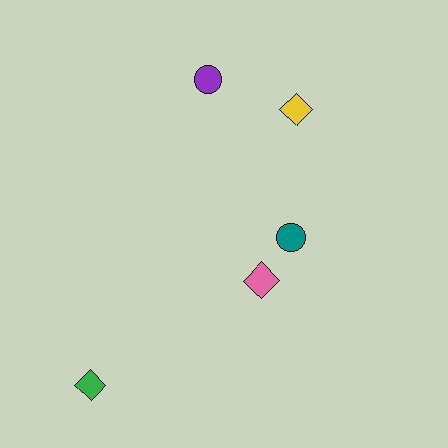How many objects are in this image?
There are 5 objects.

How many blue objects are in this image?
There are no blue objects.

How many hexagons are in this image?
There are no hexagons.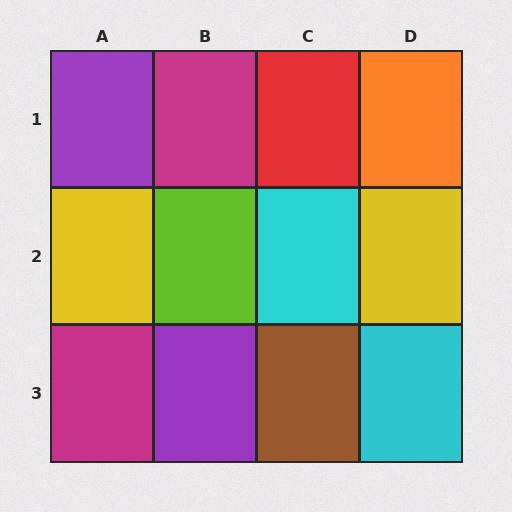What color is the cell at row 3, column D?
Cyan.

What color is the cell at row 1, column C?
Red.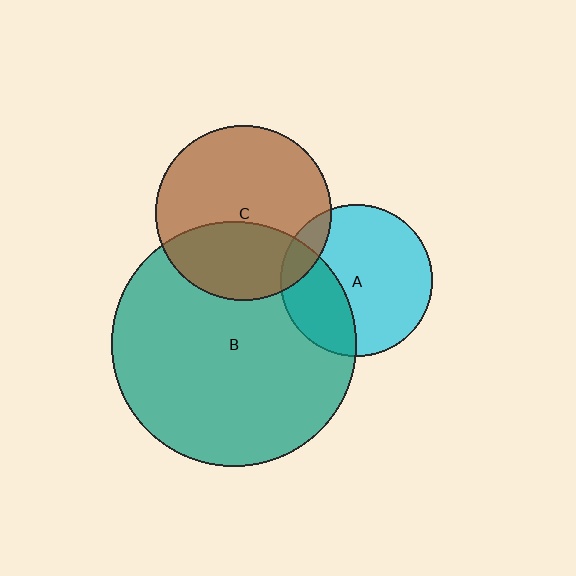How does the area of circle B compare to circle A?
Approximately 2.6 times.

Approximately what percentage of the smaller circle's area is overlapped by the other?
Approximately 30%.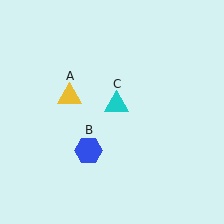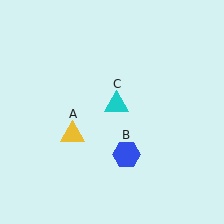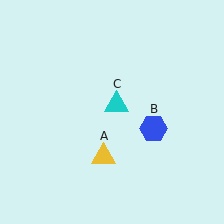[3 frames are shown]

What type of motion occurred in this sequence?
The yellow triangle (object A), blue hexagon (object B) rotated counterclockwise around the center of the scene.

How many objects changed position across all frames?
2 objects changed position: yellow triangle (object A), blue hexagon (object B).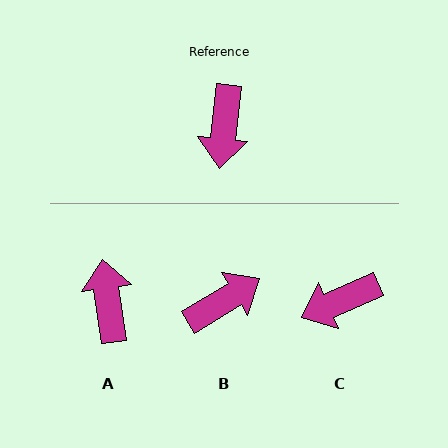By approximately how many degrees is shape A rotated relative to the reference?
Approximately 165 degrees clockwise.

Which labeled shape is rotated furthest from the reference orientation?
A, about 165 degrees away.